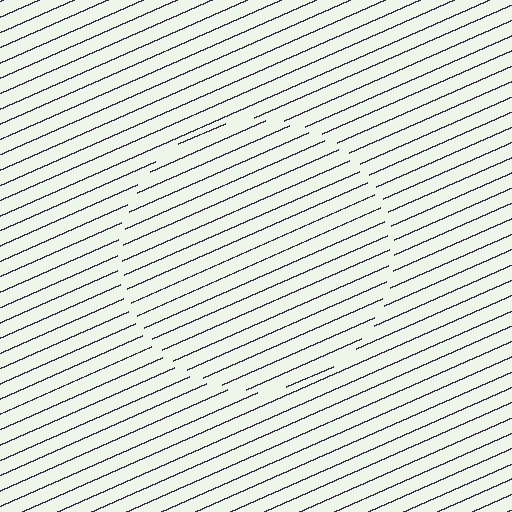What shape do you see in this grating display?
An illusory circle. The interior of the shape contains the same grating, shifted by half a period — the contour is defined by the phase discontinuity where line-ends from the inner and outer gratings abut.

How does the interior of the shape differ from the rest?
The interior of the shape contains the same grating, shifted by half a period — the contour is defined by the phase discontinuity where line-ends from the inner and outer gratings abut.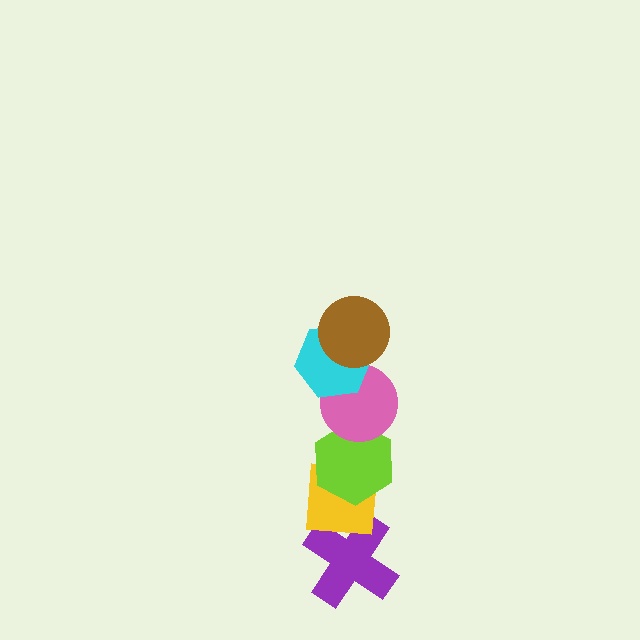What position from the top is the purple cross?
The purple cross is 6th from the top.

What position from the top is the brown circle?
The brown circle is 1st from the top.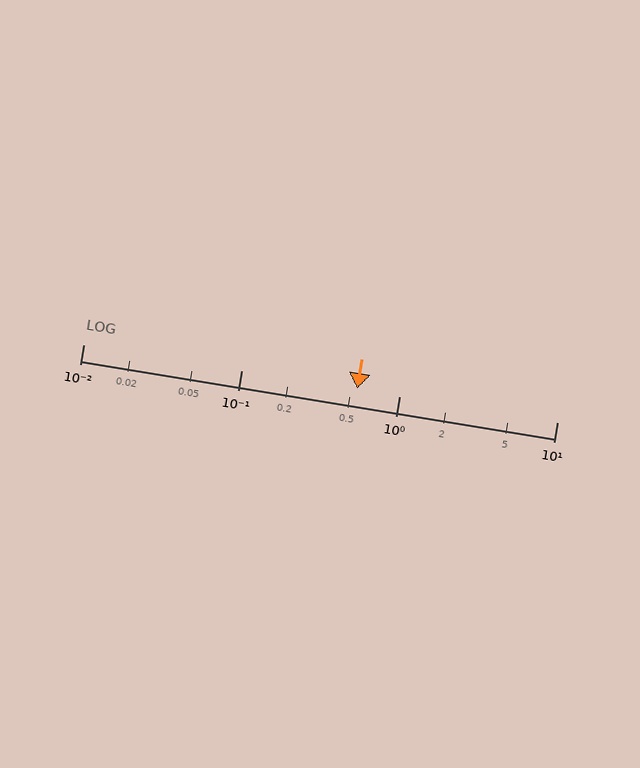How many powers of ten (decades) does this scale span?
The scale spans 3 decades, from 0.01 to 10.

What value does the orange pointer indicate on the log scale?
The pointer indicates approximately 0.54.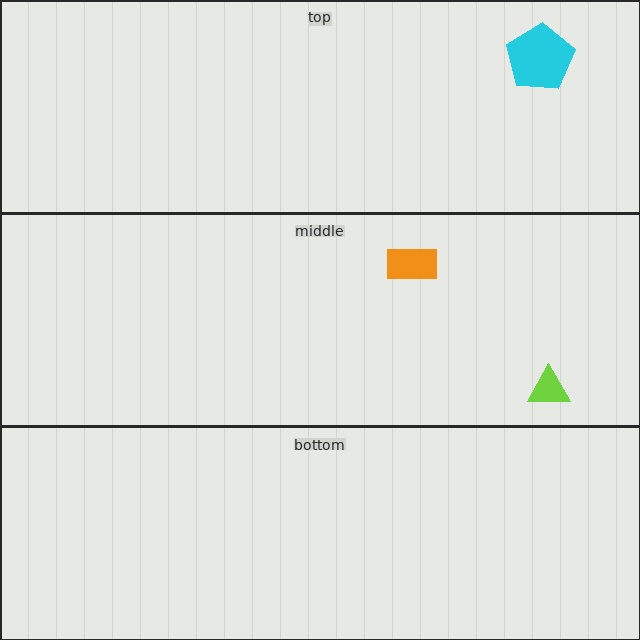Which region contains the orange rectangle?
The middle region.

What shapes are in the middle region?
The orange rectangle, the lime triangle.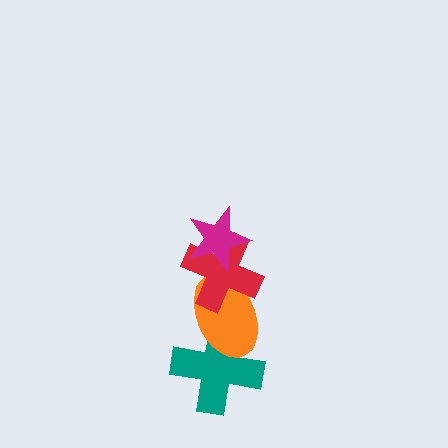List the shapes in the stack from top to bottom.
From top to bottom: the magenta star, the red cross, the orange ellipse, the teal cross.